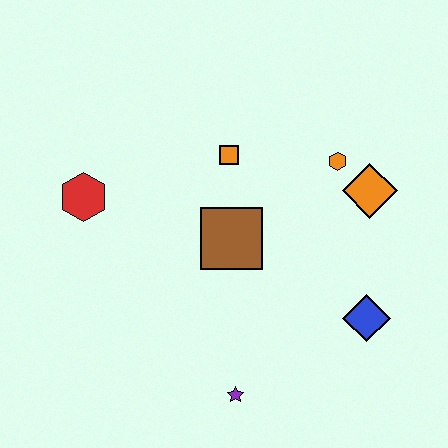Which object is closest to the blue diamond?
The orange diamond is closest to the blue diamond.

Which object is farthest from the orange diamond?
The red hexagon is farthest from the orange diamond.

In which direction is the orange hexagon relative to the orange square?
The orange hexagon is to the right of the orange square.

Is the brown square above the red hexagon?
No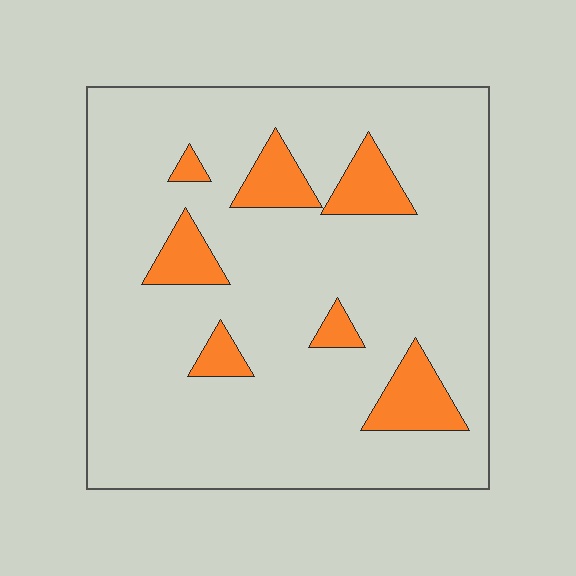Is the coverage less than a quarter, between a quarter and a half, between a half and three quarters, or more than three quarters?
Less than a quarter.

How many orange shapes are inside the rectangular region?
7.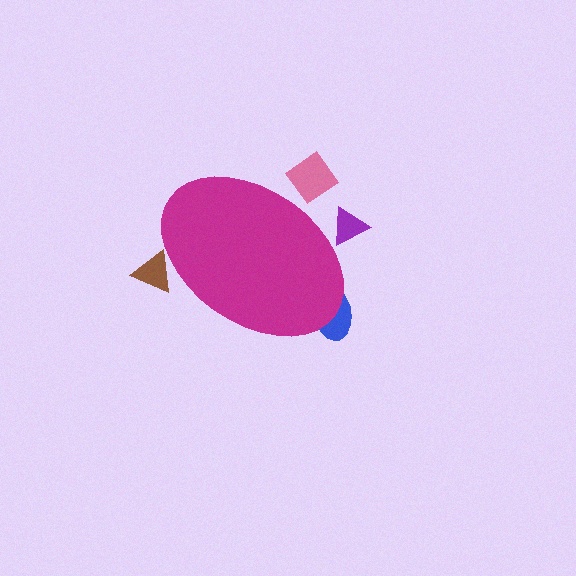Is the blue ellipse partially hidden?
Yes, the blue ellipse is partially hidden behind the magenta ellipse.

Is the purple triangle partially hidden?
Yes, the purple triangle is partially hidden behind the magenta ellipse.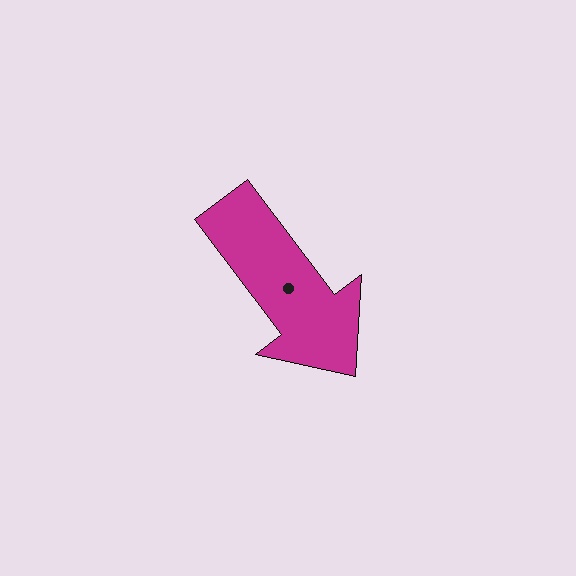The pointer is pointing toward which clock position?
Roughly 5 o'clock.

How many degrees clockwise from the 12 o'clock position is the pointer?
Approximately 143 degrees.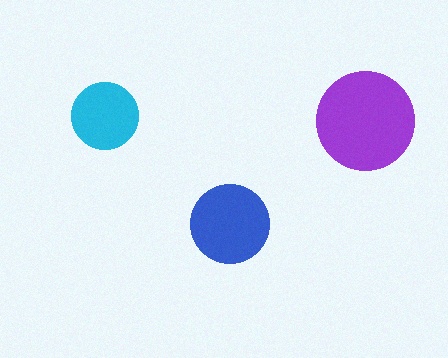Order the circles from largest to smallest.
the purple one, the blue one, the cyan one.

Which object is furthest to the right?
The purple circle is rightmost.